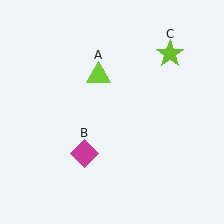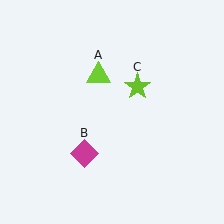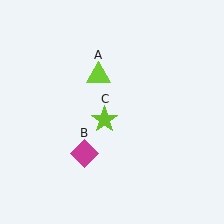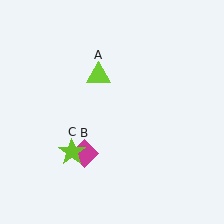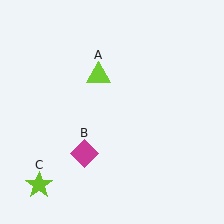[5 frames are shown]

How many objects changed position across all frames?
1 object changed position: lime star (object C).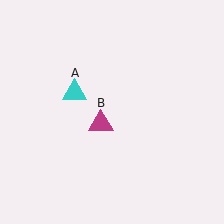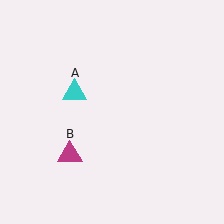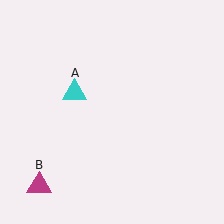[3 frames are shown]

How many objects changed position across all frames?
1 object changed position: magenta triangle (object B).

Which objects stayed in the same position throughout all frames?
Cyan triangle (object A) remained stationary.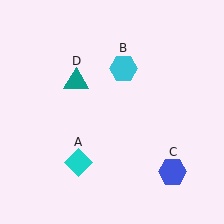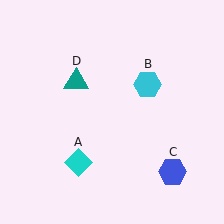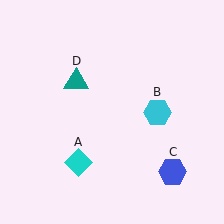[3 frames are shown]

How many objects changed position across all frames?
1 object changed position: cyan hexagon (object B).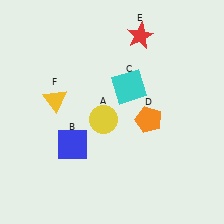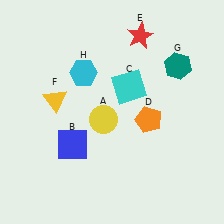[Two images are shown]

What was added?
A teal hexagon (G), a cyan hexagon (H) were added in Image 2.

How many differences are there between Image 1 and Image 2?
There are 2 differences between the two images.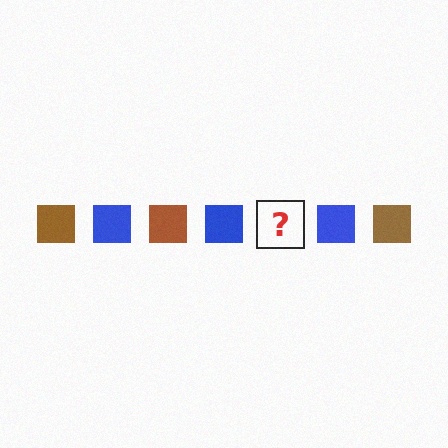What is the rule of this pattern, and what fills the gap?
The rule is that the pattern cycles through brown, blue squares. The gap should be filled with a brown square.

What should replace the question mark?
The question mark should be replaced with a brown square.